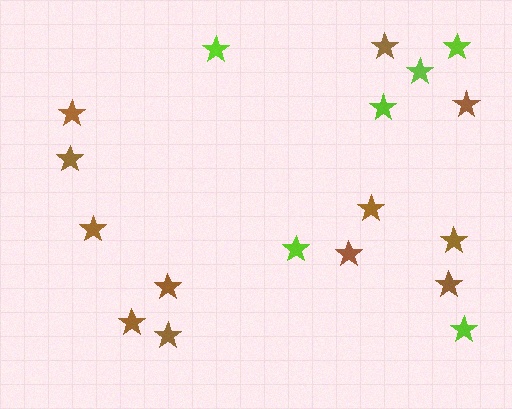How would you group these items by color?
There are 2 groups: one group of brown stars (12) and one group of lime stars (6).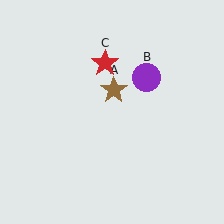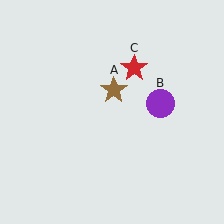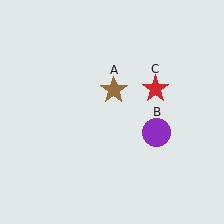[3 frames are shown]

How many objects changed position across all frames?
2 objects changed position: purple circle (object B), red star (object C).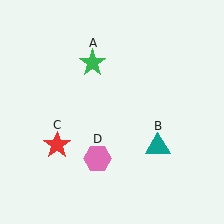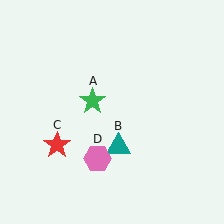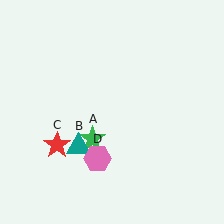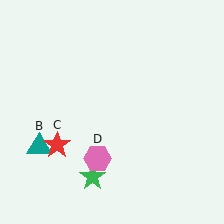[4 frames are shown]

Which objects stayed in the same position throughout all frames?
Red star (object C) and pink hexagon (object D) remained stationary.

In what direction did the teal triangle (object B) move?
The teal triangle (object B) moved left.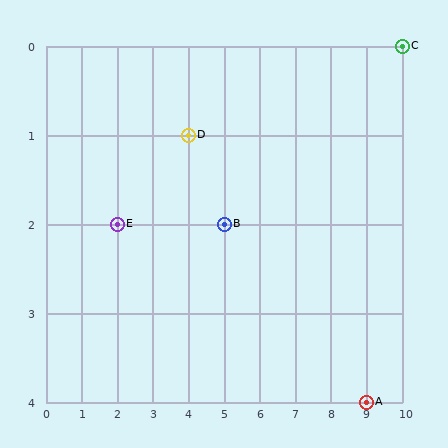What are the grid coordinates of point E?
Point E is at grid coordinates (2, 2).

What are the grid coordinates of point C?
Point C is at grid coordinates (10, 0).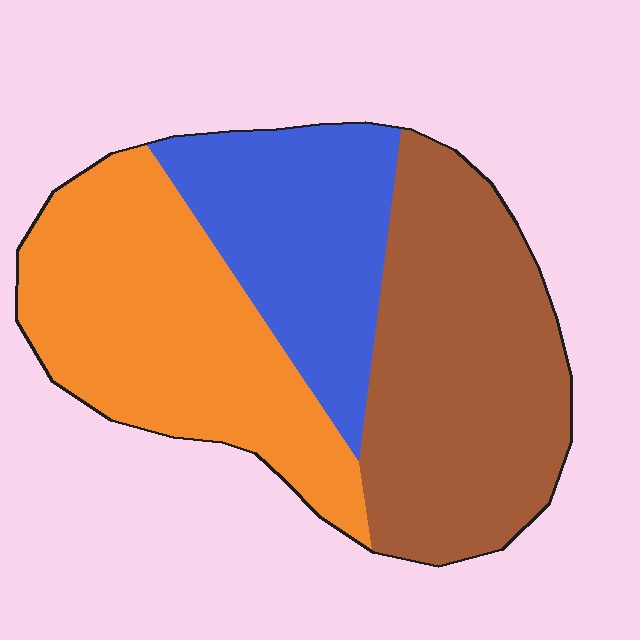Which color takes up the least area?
Blue, at roughly 25%.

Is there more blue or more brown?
Brown.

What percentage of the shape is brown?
Brown covers 39% of the shape.